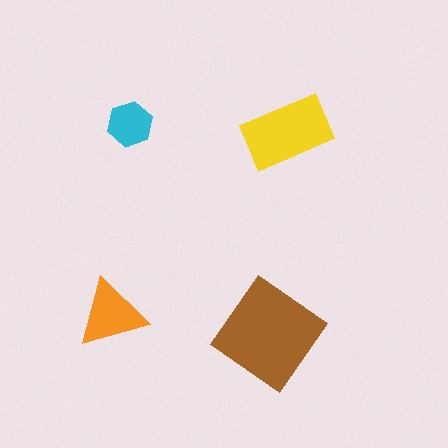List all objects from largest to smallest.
The brown diamond, the yellow rectangle, the orange triangle, the cyan hexagon.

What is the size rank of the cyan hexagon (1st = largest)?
4th.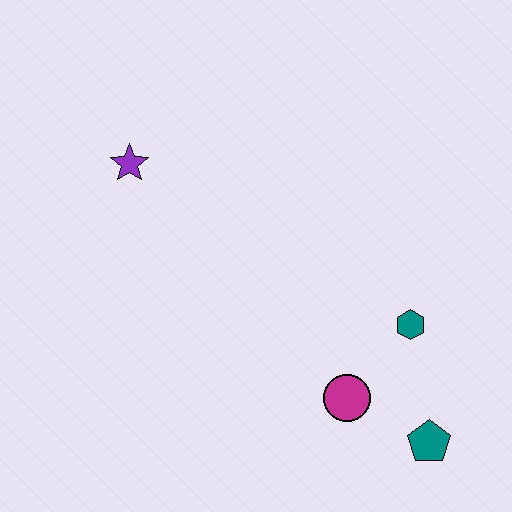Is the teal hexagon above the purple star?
No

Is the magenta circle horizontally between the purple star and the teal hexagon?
Yes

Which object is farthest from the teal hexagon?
The purple star is farthest from the teal hexagon.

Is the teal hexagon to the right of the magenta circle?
Yes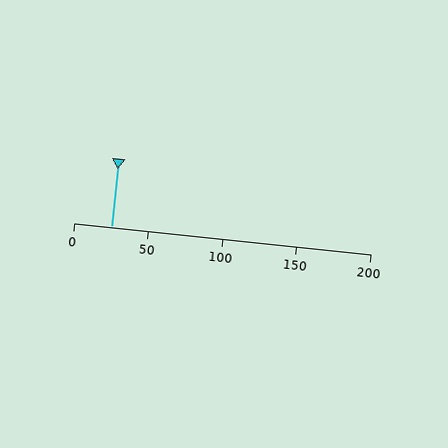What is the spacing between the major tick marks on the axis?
The major ticks are spaced 50 apart.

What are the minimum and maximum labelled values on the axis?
The axis runs from 0 to 200.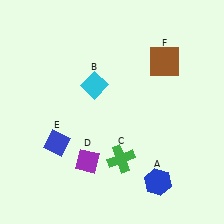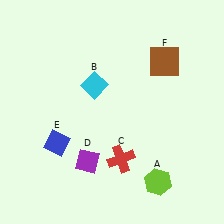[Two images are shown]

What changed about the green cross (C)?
In Image 1, C is green. In Image 2, it changed to red.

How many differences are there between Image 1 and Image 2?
There are 2 differences between the two images.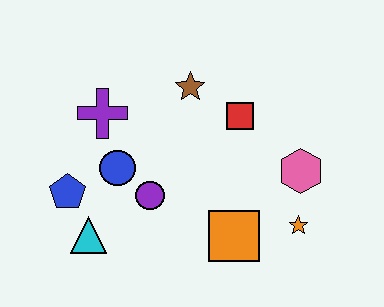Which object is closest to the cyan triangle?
The blue pentagon is closest to the cyan triangle.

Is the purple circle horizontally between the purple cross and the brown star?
Yes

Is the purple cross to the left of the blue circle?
Yes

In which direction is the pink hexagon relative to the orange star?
The pink hexagon is above the orange star.